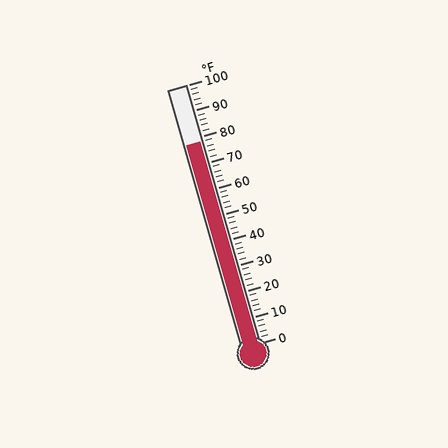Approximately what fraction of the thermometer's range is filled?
The thermometer is filled to approximately 80% of its range.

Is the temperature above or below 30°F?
The temperature is above 30°F.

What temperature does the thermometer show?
The thermometer shows approximately 78°F.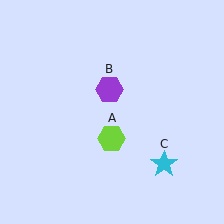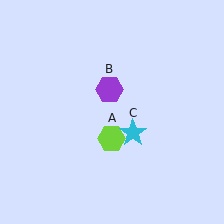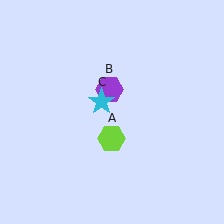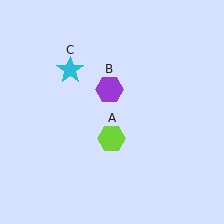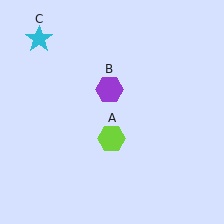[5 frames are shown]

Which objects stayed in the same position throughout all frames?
Lime hexagon (object A) and purple hexagon (object B) remained stationary.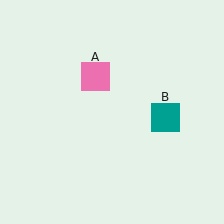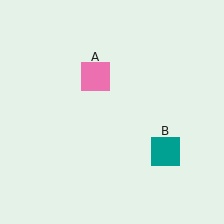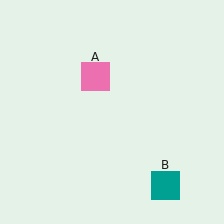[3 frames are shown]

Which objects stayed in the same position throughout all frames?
Pink square (object A) remained stationary.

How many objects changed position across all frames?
1 object changed position: teal square (object B).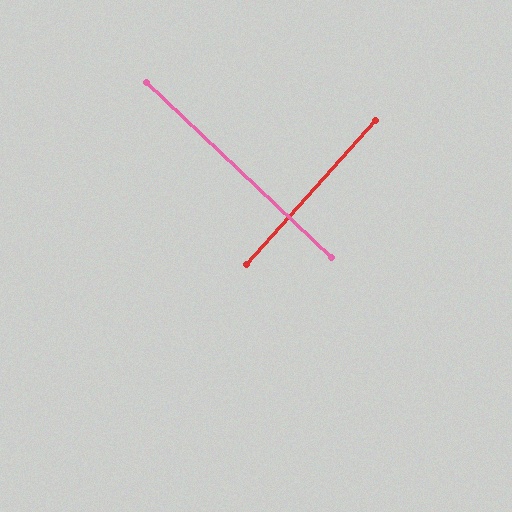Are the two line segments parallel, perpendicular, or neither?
Perpendicular — they meet at approximately 88°.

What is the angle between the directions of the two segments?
Approximately 88 degrees.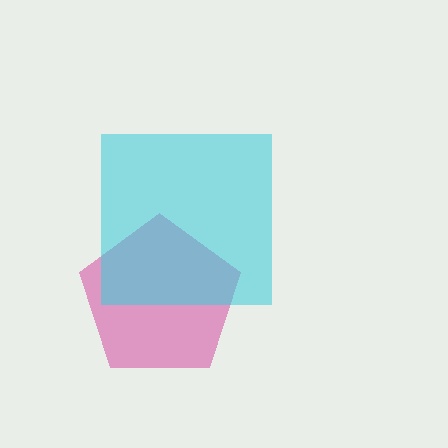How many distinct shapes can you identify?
There are 2 distinct shapes: a pink pentagon, a cyan square.